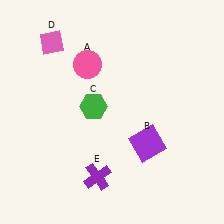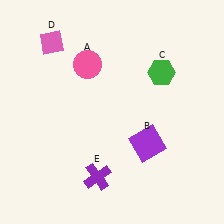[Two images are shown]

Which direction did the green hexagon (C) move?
The green hexagon (C) moved right.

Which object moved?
The green hexagon (C) moved right.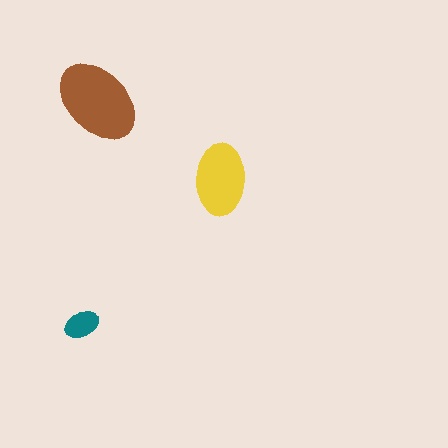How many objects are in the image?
There are 3 objects in the image.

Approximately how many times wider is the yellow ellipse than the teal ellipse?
About 2 times wider.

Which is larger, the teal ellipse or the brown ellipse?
The brown one.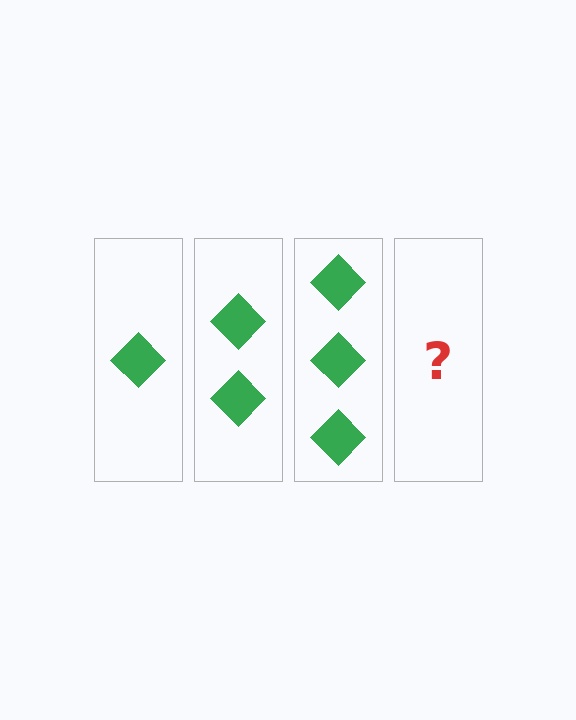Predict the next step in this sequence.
The next step is 4 diamonds.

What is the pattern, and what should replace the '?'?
The pattern is that each step adds one more diamond. The '?' should be 4 diamonds.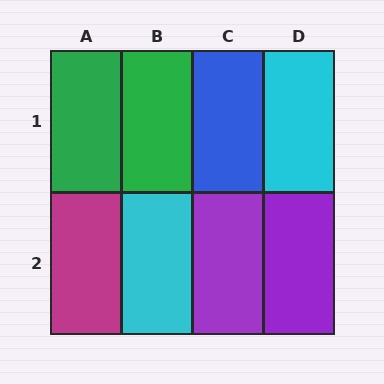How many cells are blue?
1 cell is blue.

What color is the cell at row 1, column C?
Blue.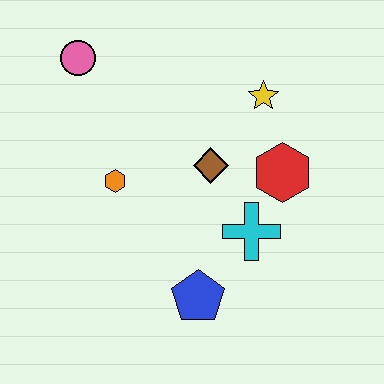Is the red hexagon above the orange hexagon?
Yes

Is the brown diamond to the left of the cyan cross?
Yes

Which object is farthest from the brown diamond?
The pink circle is farthest from the brown diamond.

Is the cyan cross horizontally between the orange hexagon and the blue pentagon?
No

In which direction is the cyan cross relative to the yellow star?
The cyan cross is below the yellow star.